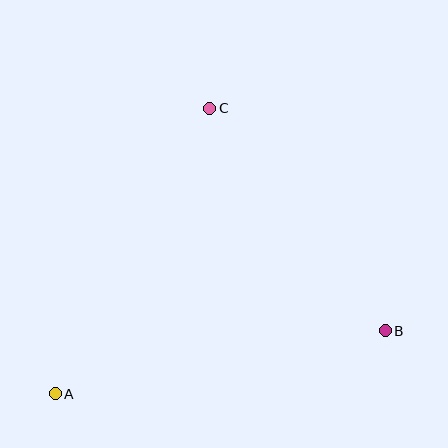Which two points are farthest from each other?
Points A and B are farthest from each other.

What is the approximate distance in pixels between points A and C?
The distance between A and C is approximately 325 pixels.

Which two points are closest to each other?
Points B and C are closest to each other.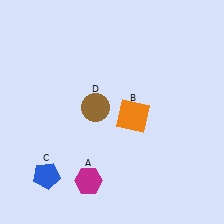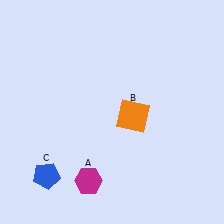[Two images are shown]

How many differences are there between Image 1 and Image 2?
There is 1 difference between the two images.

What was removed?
The brown circle (D) was removed in Image 2.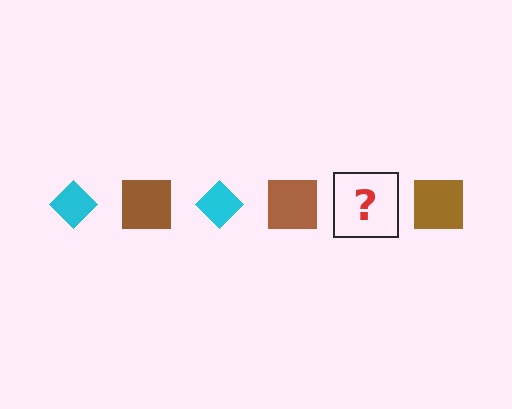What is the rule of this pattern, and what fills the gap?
The rule is that the pattern alternates between cyan diamond and brown square. The gap should be filled with a cyan diamond.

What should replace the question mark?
The question mark should be replaced with a cyan diamond.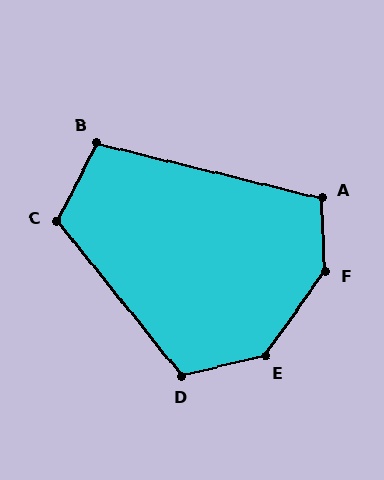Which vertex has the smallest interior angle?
B, at approximately 103 degrees.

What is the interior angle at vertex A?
Approximately 106 degrees (obtuse).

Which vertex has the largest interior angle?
F, at approximately 142 degrees.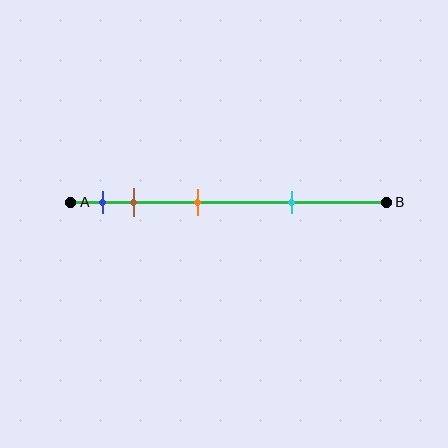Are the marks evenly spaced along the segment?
No, the marks are not evenly spaced.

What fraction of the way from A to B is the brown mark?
The brown mark is approximately 20% (0.2) of the way from A to B.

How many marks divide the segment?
There are 4 marks dividing the segment.